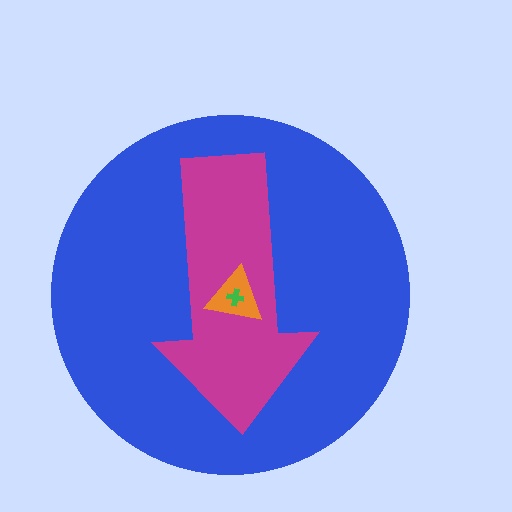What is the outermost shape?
The blue circle.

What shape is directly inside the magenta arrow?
The orange triangle.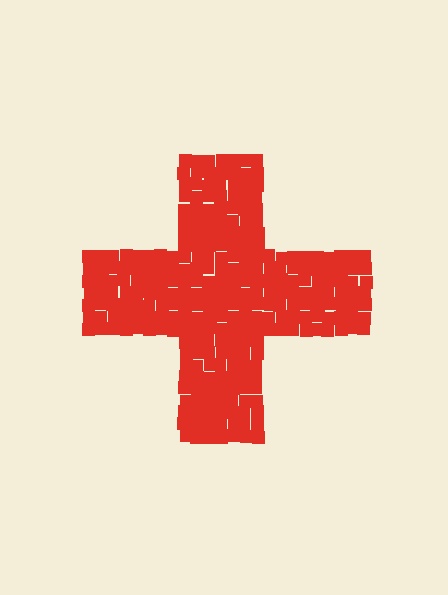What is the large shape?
The large shape is a cross.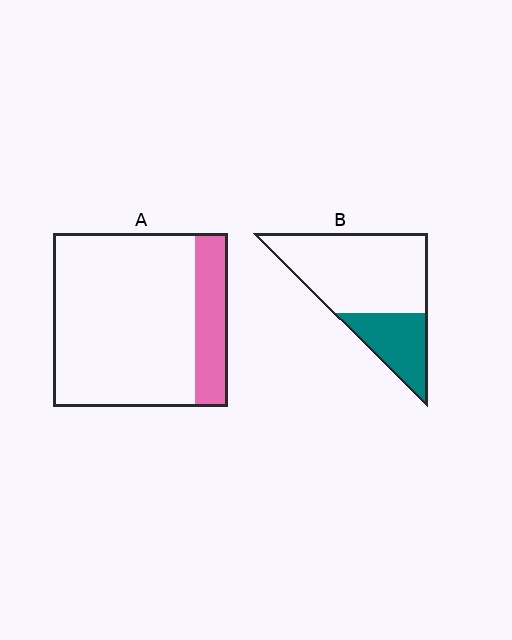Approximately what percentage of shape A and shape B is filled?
A is approximately 20% and B is approximately 30%.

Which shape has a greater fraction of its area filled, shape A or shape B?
Shape B.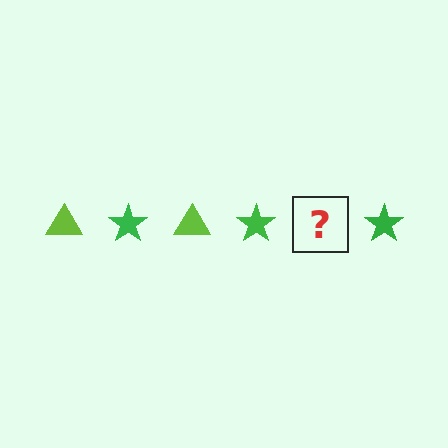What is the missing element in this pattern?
The missing element is a lime triangle.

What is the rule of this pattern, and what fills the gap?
The rule is that the pattern alternates between lime triangle and green star. The gap should be filled with a lime triangle.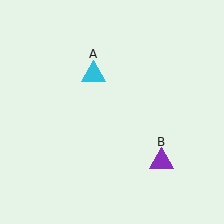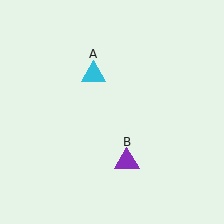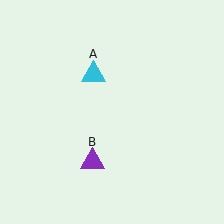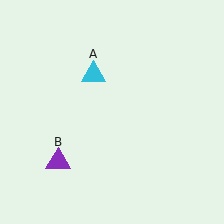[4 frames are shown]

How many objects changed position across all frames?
1 object changed position: purple triangle (object B).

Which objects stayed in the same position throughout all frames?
Cyan triangle (object A) remained stationary.